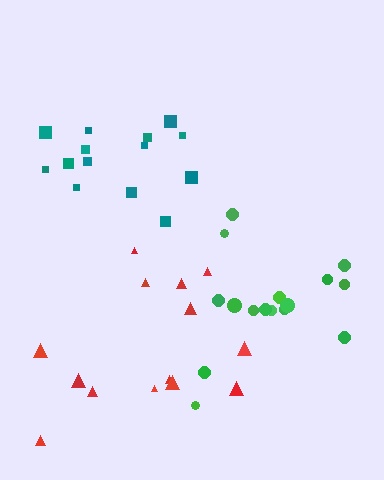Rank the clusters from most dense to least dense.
teal, green, red.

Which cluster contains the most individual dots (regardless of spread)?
Green (16).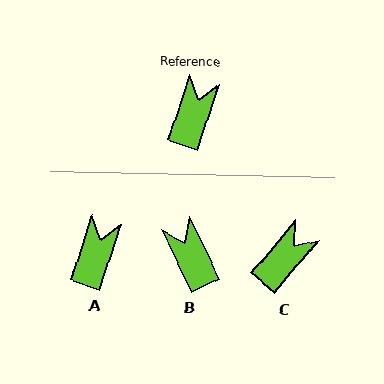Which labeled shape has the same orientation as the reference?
A.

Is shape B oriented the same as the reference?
No, it is off by about 44 degrees.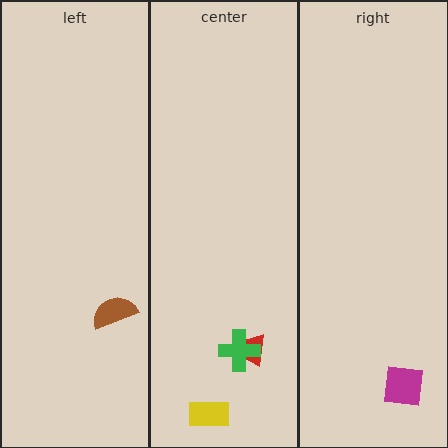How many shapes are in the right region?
1.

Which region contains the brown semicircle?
The left region.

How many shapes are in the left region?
1.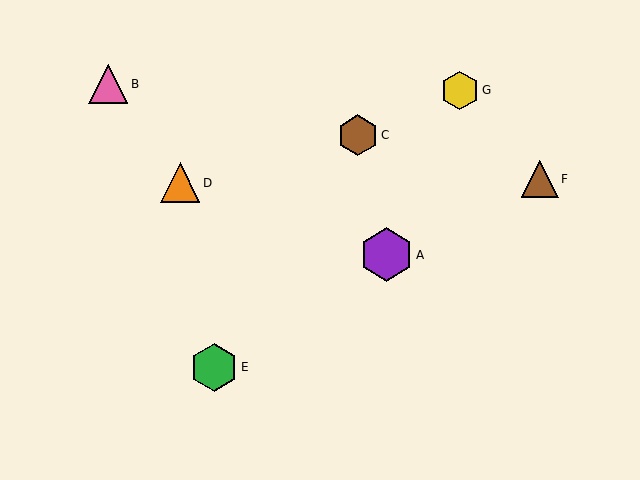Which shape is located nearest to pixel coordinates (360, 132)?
The brown hexagon (labeled C) at (358, 135) is nearest to that location.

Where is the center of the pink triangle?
The center of the pink triangle is at (108, 84).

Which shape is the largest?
The purple hexagon (labeled A) is the largest.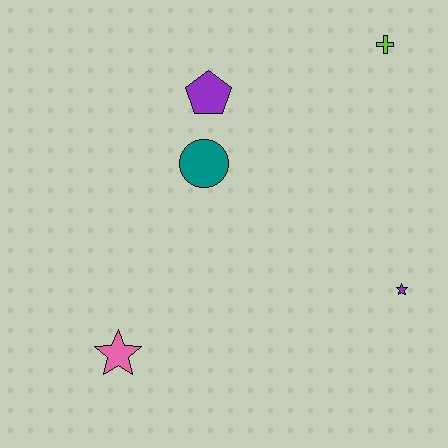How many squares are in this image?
There are no squares.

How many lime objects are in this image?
There is 1 lime object.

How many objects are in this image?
There are 5 objects.